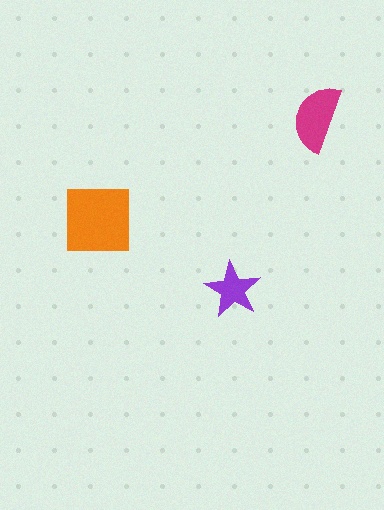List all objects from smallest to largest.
The purple star, the magenta semicircle, the orange square.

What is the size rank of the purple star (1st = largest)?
3rd.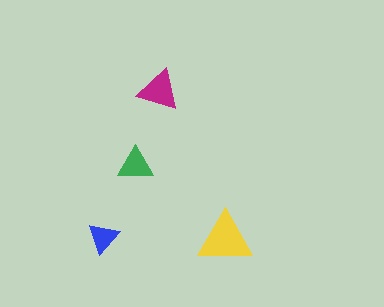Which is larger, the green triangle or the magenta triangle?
The magenta one.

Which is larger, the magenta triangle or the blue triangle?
The magenta one.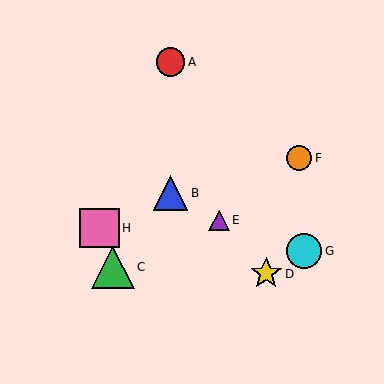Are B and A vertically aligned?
Yes, both are at x≈171.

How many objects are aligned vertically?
2 objects (A, B) are aligned vertically.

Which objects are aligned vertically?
Objects A, B are aligned vertically.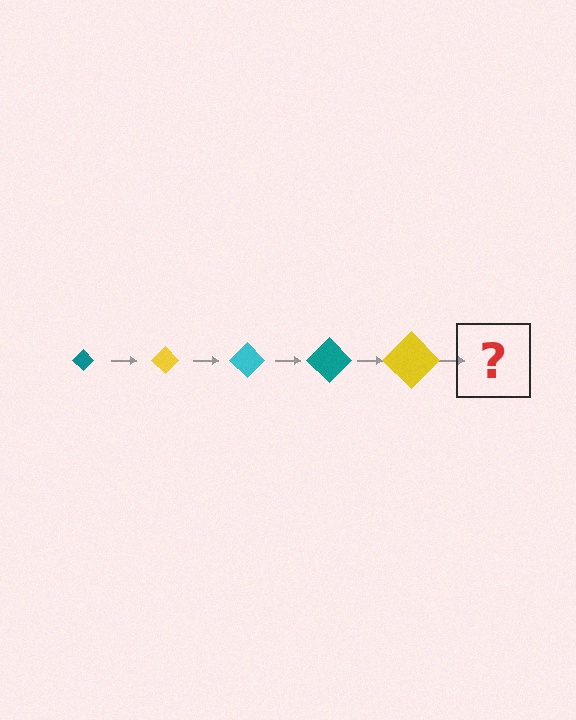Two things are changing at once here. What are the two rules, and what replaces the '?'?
The two rules are that the diamond grows larger each step and the color cycles through teal, yellow, and cyan. The '?' should be a cyan diamond, larger than the previous one.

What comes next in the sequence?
The next element should be a cyan diamond, larger than the previous one.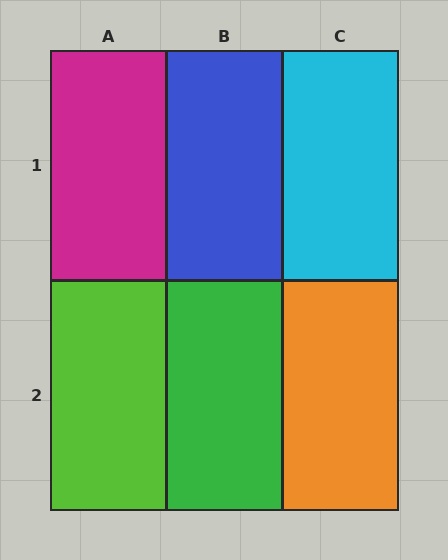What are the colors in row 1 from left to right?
Magenta, blue, cyan.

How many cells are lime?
1 cell is lime.